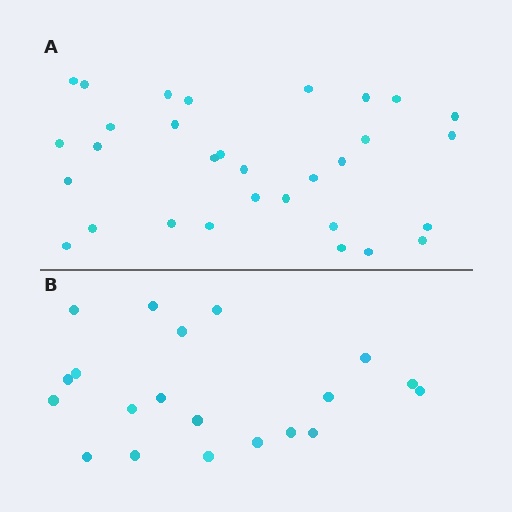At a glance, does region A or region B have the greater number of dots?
Region A (the top region) has more dots.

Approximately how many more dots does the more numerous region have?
Region A has roughly 12 or so more dots than region B.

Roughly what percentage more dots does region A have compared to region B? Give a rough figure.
About 55% more.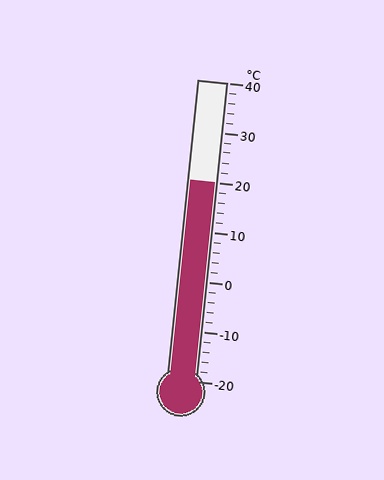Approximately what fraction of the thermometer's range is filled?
The thermometer is filled to approximately 65% of its range.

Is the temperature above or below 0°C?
The temperature is above 0°C.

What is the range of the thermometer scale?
The thermometer scale ranges from -20°C to 40°C.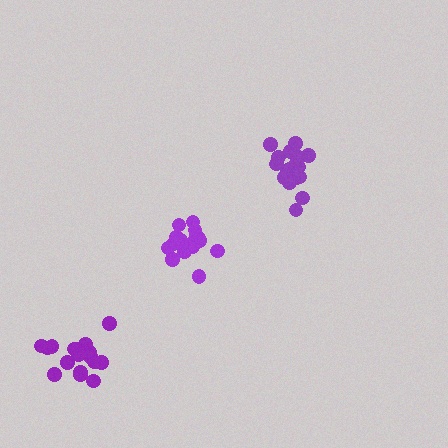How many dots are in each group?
Group 1: 21 dots, Group 2: 18 dots, Group 3: 18 dots (57 total).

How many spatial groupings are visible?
There are 3 spatial groupings.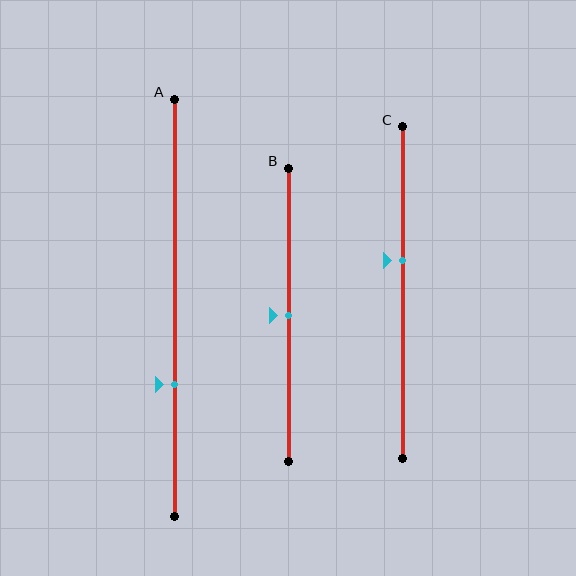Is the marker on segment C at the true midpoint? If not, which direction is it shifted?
No, the marker on segment C is shifted upward by about 10% of the segment length.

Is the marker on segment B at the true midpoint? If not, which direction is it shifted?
Yes, the marker on segment B is at the true midpoint.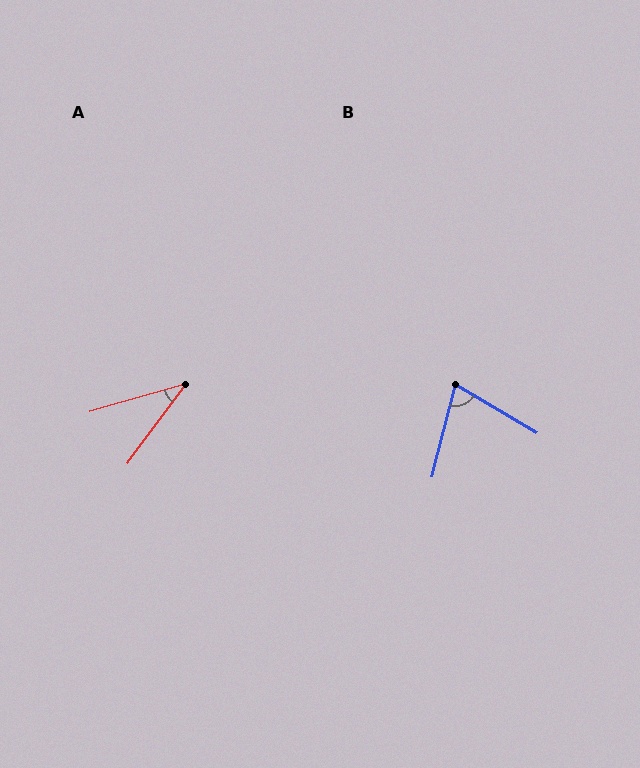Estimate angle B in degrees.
Approximately 73 degrees.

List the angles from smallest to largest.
A (37°), B (73°).